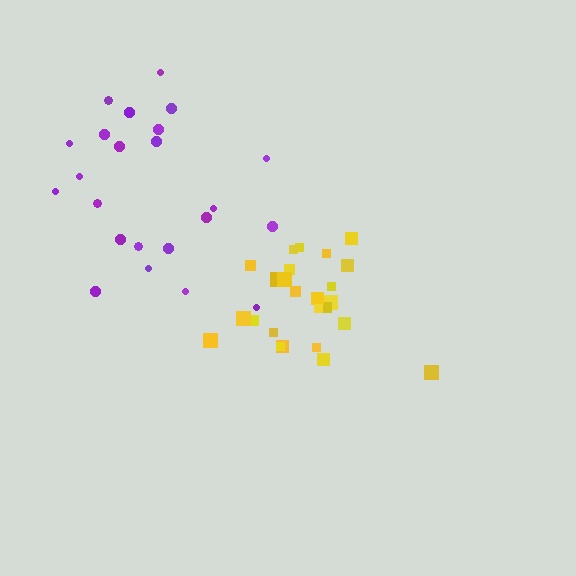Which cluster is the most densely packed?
Yellow.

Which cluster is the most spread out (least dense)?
Purple.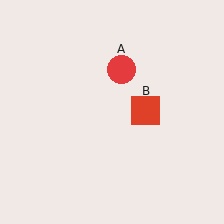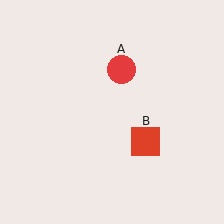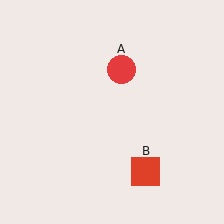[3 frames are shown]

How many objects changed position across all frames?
1 object changed position: red square (object B).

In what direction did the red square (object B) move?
The red square (object B) moved down.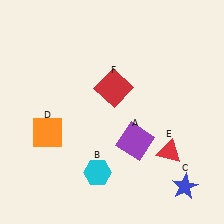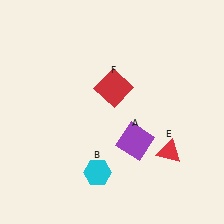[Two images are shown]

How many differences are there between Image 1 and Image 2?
There are 2 differences between the two images.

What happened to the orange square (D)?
The orange square (D) was removed in Image 2. It was in the bottom-left area of Image 1.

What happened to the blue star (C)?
The blue star (C) was removed in Image 2. It was in the bottom-right area of Image 1.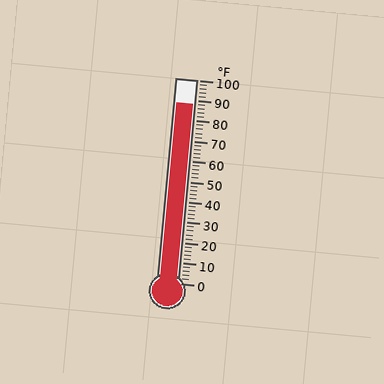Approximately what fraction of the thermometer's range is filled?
The thermometer is filled to approximately 90% of its range.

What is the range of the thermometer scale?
The thermometer scale ranges from 0°F to 100°F.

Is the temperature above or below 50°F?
The temperature is above 50°F.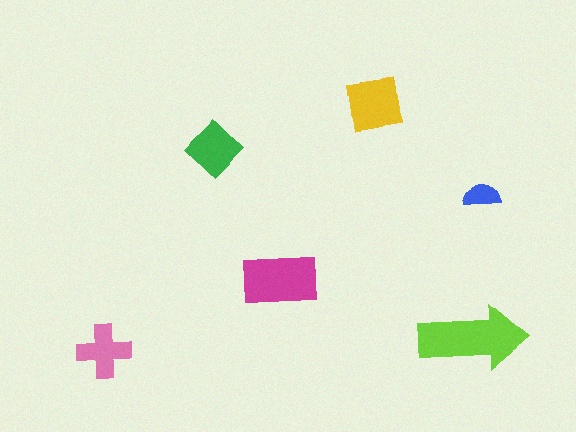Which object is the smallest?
The blue semicircle.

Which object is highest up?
The yellow square is topmost.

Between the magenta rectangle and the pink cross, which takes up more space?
The magenta rectangle.